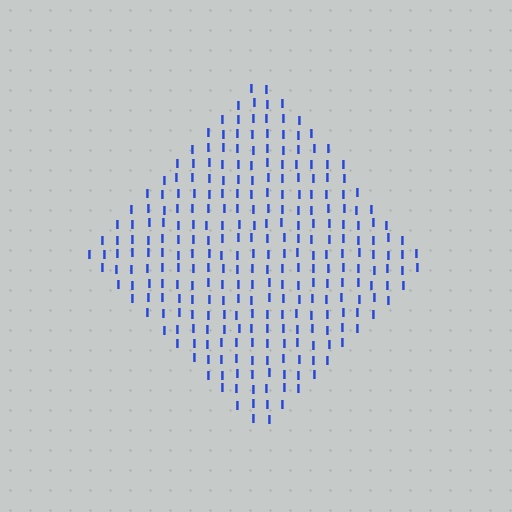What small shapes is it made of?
It is made of small letter I's.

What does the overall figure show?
The overall figure shows a diamond.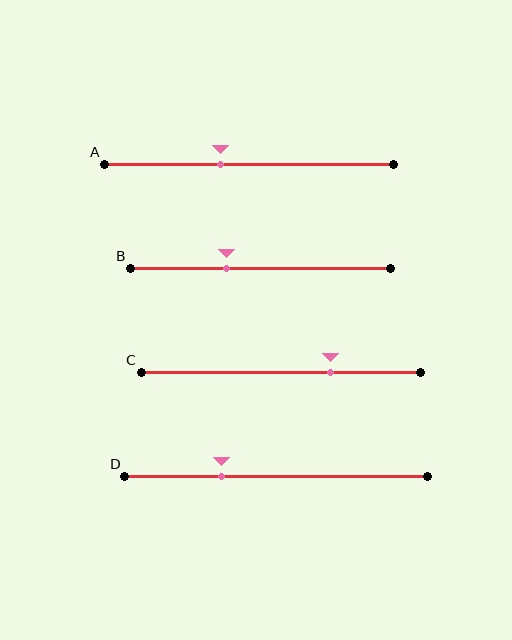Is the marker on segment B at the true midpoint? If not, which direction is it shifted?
No, the marker on segment B is shifted to the left by about 13% of the segment length.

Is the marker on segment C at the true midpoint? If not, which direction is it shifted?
No, the marker on segment C is shifted to the right by about 18% of the segment length.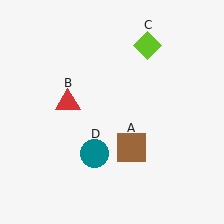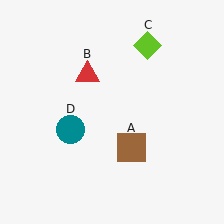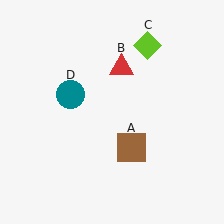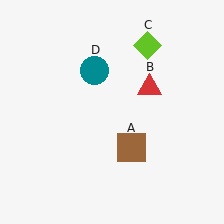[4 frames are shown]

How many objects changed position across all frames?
2 objects changed position: red triangle (object B), teal circle (object D).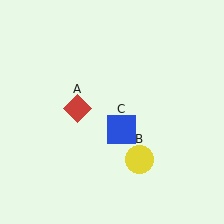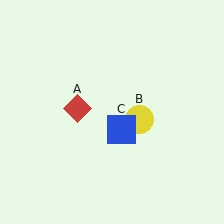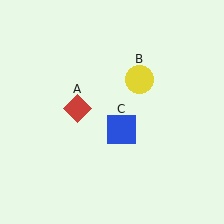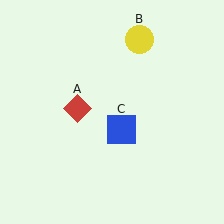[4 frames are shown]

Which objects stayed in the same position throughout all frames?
Red diamond (object A) and blue square (object C) remained stationary.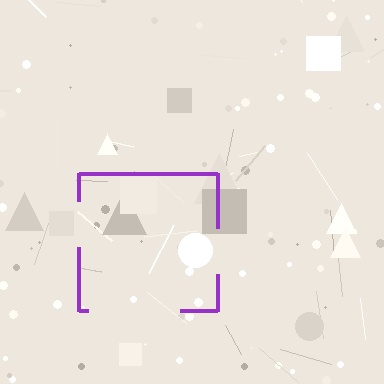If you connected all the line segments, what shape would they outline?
They would outline a square.